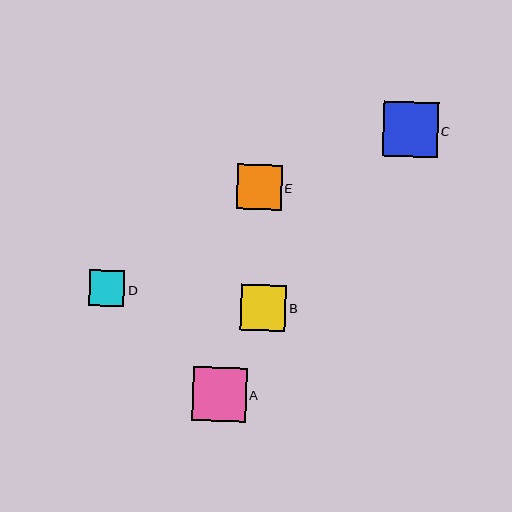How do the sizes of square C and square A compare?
Square C and square A are approximately the same size.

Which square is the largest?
Square C is the largest with a size of approximately 55 pixels.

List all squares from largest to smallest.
From largest to smallest: C, A, B, E, D.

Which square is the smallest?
Square D is the smallest with a size of approximately 36 pixels.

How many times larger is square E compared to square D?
Square E is approximately 1.3 times the size of square D.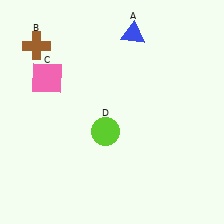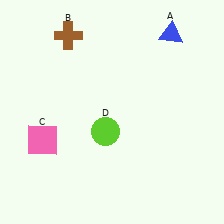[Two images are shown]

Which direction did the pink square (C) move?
The pink square (C) moved down.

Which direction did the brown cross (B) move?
The brown cross (B) moved right.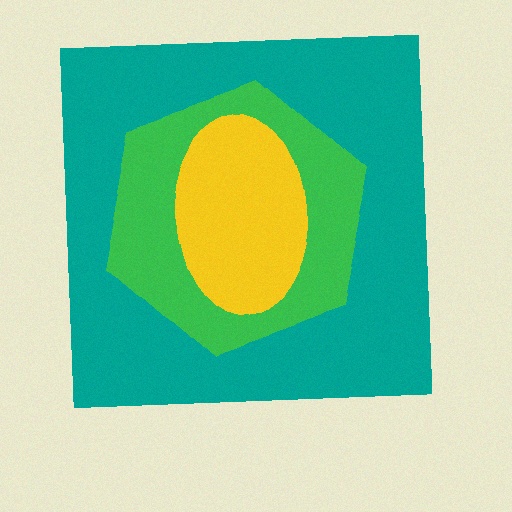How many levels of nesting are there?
3.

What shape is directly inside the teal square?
The green hexagon.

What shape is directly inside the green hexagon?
The yellow ellipse.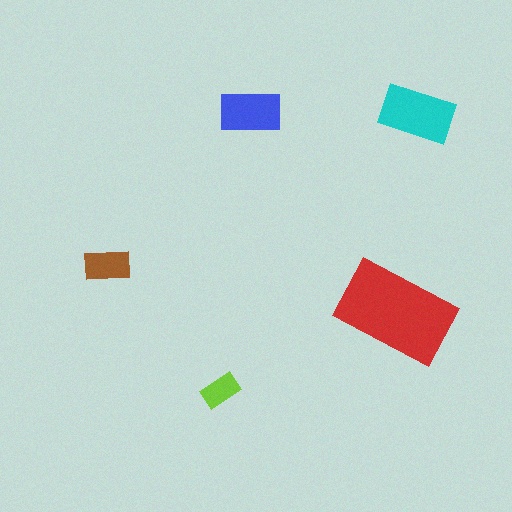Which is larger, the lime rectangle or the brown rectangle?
The brown one.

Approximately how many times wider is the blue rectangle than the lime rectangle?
About 1.5 times wider.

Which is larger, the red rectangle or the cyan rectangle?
The red one.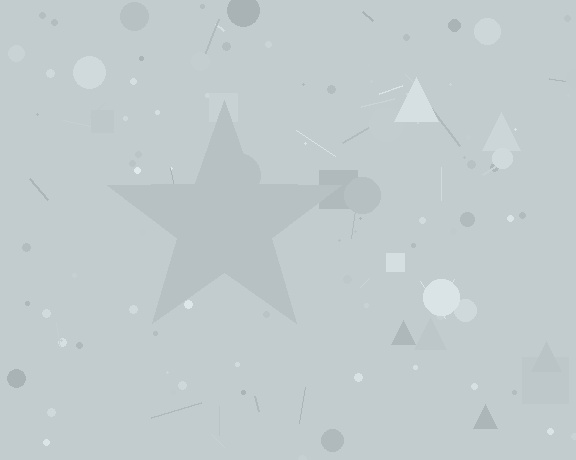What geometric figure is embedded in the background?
A star is embedded in the background.